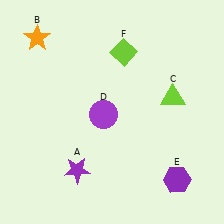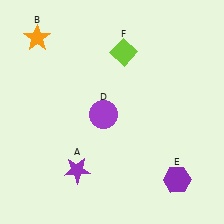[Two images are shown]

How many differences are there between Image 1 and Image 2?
There is 1 difference between the two images.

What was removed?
The lime triangle (C) was removed in Image 2.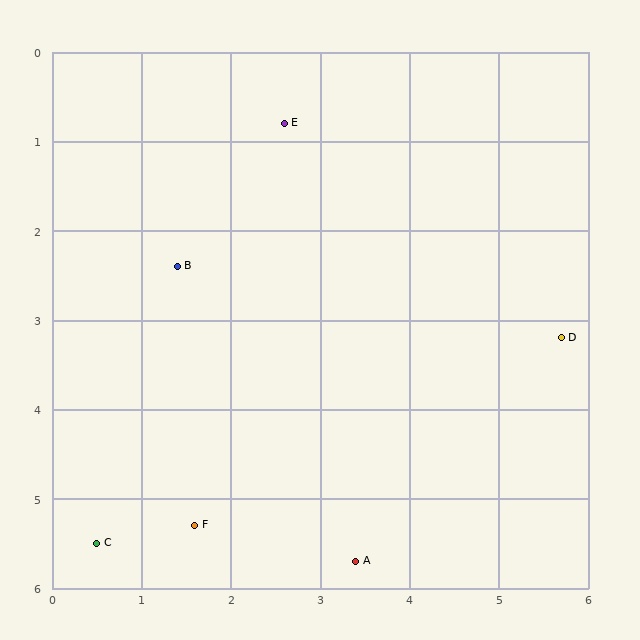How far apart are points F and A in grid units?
Points F and A are about 1.8 grid units apart.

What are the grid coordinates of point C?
Point C is at approximately (0.5, 5.5).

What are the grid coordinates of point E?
Point E is at approximately (2.6, 0.8).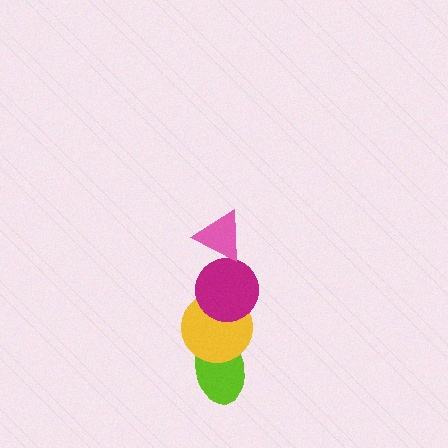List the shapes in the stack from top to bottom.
From top to bottom: the pink triangle, the magenta circle, the yellow circle, the lime ellipse.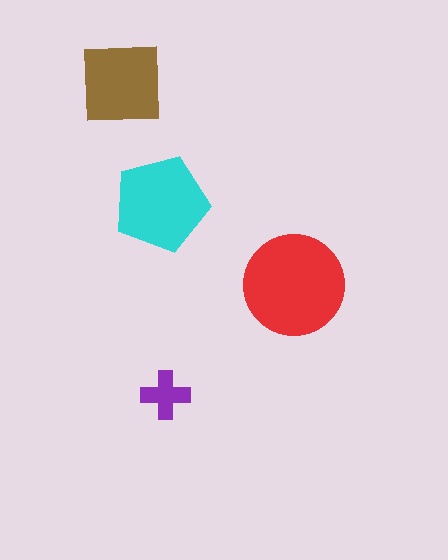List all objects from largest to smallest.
The red circle, the cyan pentagon, the brown square, the purple cross.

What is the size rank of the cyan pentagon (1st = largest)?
2nd.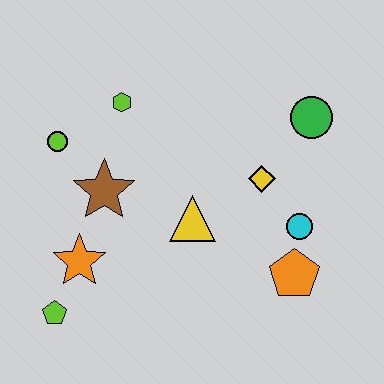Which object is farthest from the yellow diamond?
The lime pentagon is farthest from the yellow diamond.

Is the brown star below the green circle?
Yes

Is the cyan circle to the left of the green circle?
Yes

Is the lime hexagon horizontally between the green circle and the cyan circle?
No